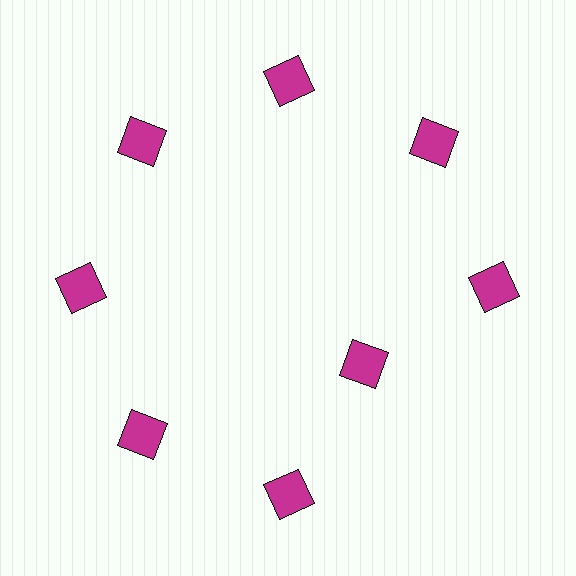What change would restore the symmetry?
The symmetry would be restored by moving it outward, back onto the ring so that all 8 squares sit at equal angles and equal distance from the center.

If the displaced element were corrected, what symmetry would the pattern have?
It would have 8-fold rotational symmetry — the pattern would map onto itself every 45 degrees.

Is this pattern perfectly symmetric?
No. The 8 magenta squares are arranged in a ring, but one element near the 4 o'clock position is pulled inward toward the center, breaking the 8-fold rotational symmetry.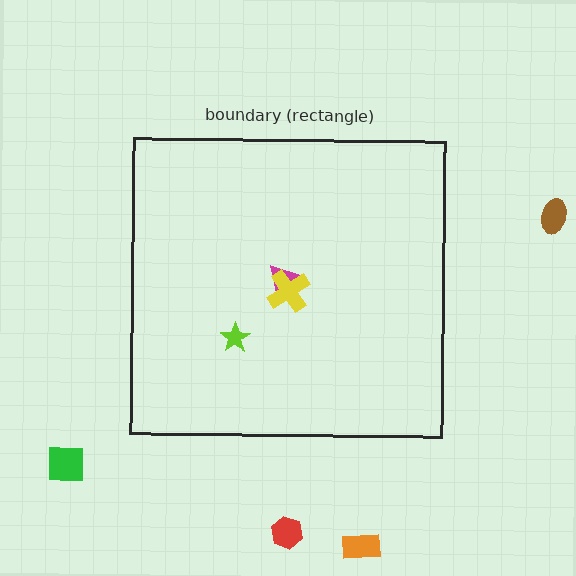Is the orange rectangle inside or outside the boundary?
Outside.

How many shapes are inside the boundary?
3 inside, 4 outside.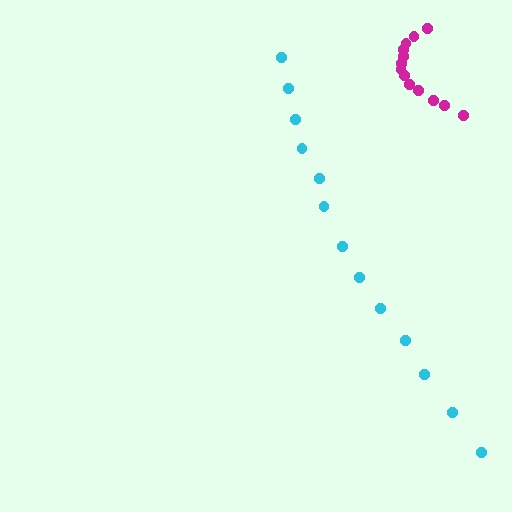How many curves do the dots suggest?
There are 2 distinct paths.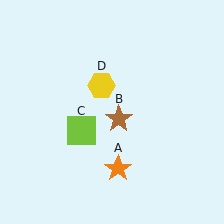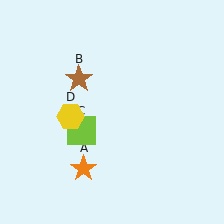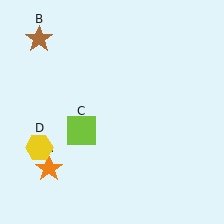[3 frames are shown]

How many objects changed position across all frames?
3 objects changed position: orange star (object A), brown star (object B), yellow hexagon (object D).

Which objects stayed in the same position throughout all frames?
Lime square (object C) remained stationary.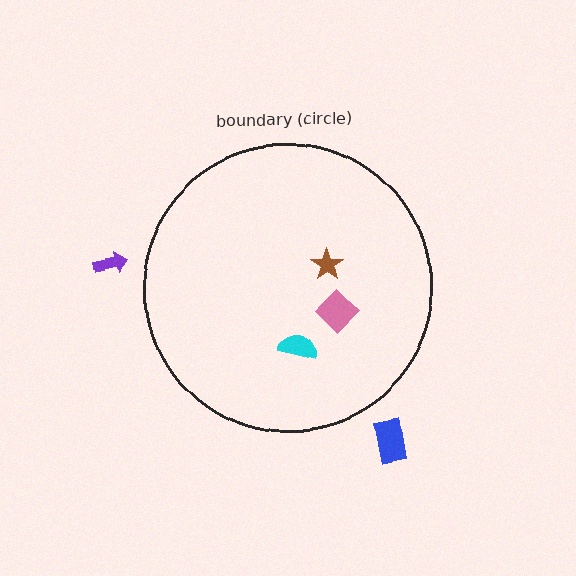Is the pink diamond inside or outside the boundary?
Inside.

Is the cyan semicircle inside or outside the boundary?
Inside.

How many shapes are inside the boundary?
3 inside, 2 outside.